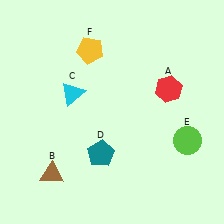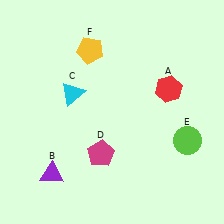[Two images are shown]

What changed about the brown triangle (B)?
In Image 1, B is brown. In Image 2, it changed to purple.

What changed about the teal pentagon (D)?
In Image 1, D is teal. In Image 2, it changed to magenta.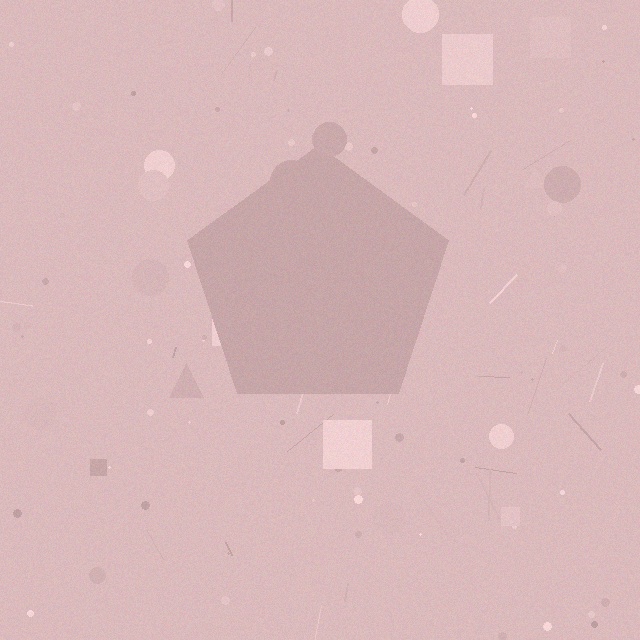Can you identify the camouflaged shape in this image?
The camouflaged shape is a pentagon.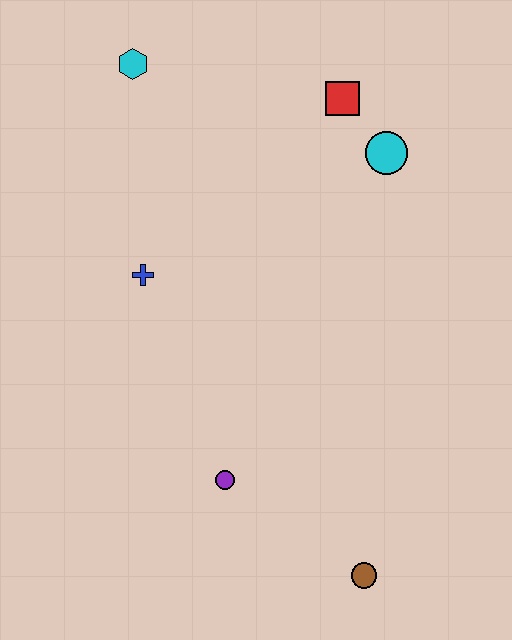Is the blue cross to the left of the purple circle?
Yes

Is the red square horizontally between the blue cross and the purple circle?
No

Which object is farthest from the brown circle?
The cyan hexagon is farthest from the brown circle.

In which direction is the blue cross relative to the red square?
The blue cross is to the left of the red square.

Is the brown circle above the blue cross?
No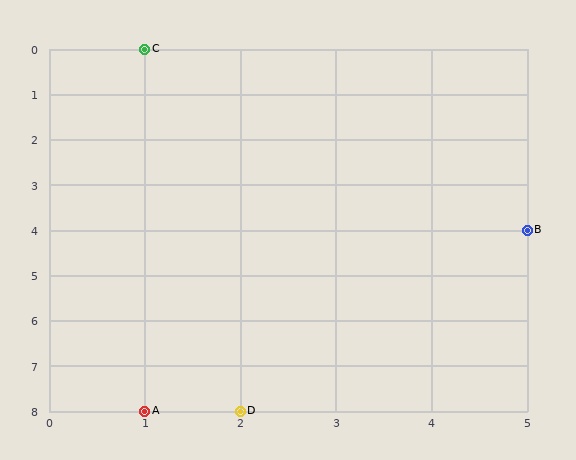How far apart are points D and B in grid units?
Points D and B are 3 columns and 4 rows apart (about 5.0 grid units diagonally).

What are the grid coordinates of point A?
Point A is at grid coordinates (1, 8).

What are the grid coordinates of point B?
Point B is at grid coordinates (5, 4).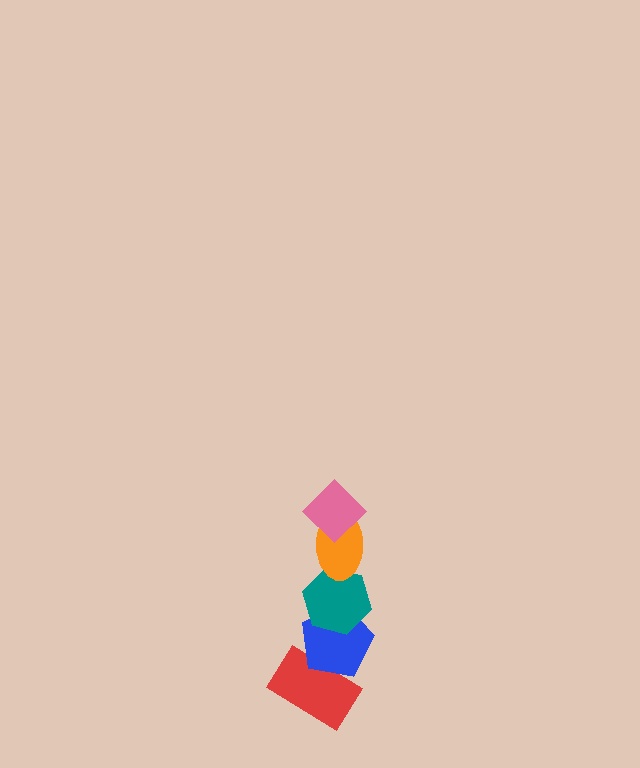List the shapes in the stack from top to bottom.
From top to bottom: the pink diamond, the orange ellipse, the teal hexagon, the blue pentagon, the red rectangle.